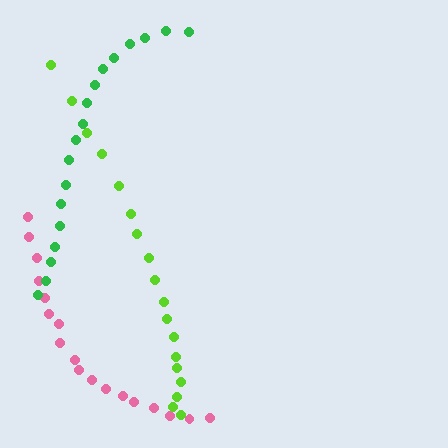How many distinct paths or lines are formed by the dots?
There are 3 distinct paths.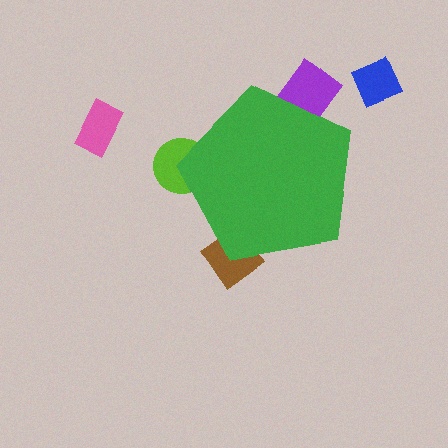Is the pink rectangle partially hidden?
No, the pink rectangle is fully visible.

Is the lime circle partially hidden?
Yes, the lime circle is partially hidden behind the green pentagon.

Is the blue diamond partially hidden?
No, the blue diamond is fully visible.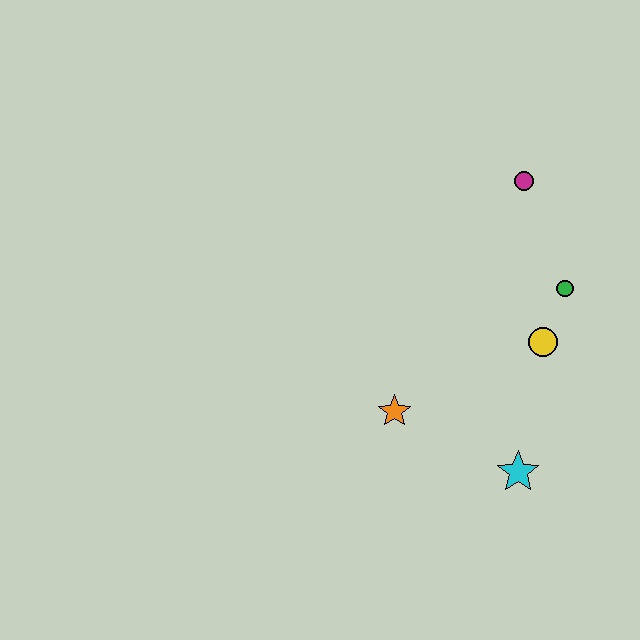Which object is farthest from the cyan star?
The magenta circle is farthest from the cyan star.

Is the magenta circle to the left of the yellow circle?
Yes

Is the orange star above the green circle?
No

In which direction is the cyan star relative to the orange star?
The cyan star is to the right of the orange star.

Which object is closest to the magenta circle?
The green circle is closest to the magenta circle.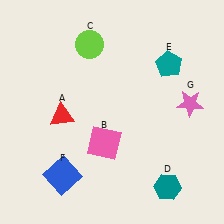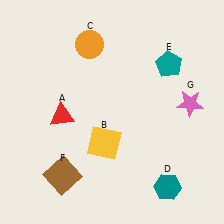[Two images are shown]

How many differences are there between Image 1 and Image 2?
There are 3 differences between the two images.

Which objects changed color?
B changed from pink to yellow. C changed from lime to orange. F changed from blue to brown.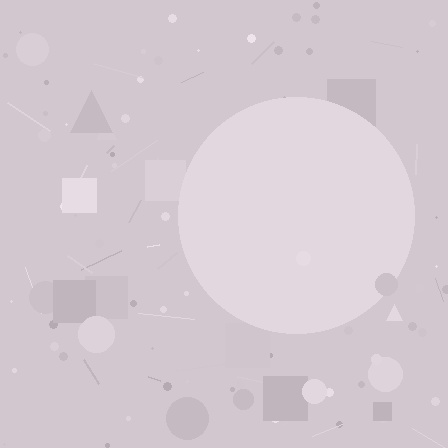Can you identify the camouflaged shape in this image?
The camouflaged shape is a circle.